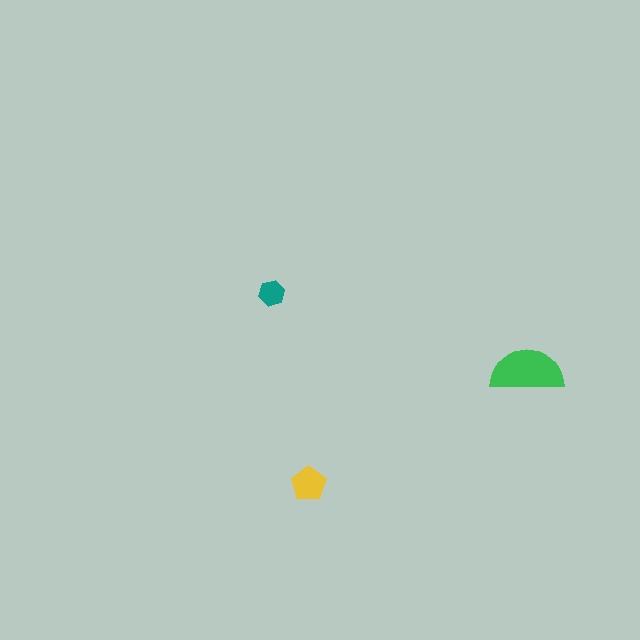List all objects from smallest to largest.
The teal hexagon, the yellow pentagon, the green semicircle.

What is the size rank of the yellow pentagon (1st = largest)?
2nd.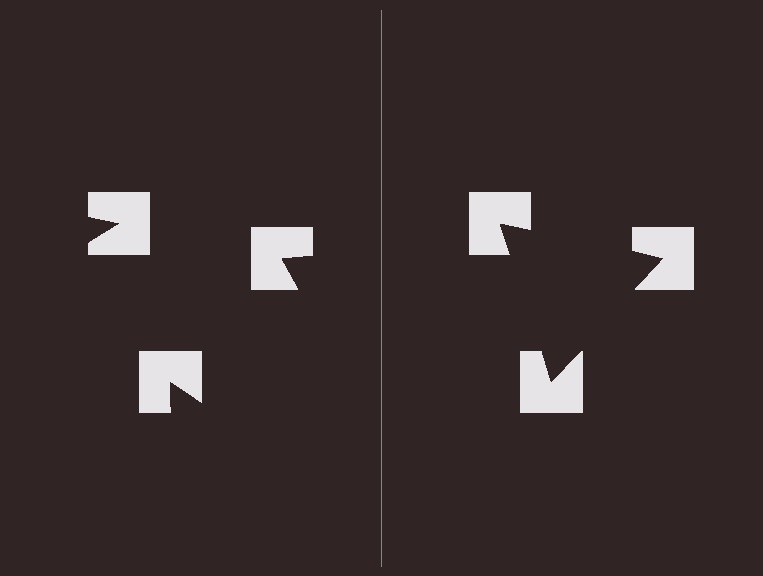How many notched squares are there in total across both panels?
6 — 3 on each side.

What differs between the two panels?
The notched squares are positioned identically on both sides; only the wedge orientations differ. On the right they align to a triangle; on the left they are misaligned.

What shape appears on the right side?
An illusory triangle.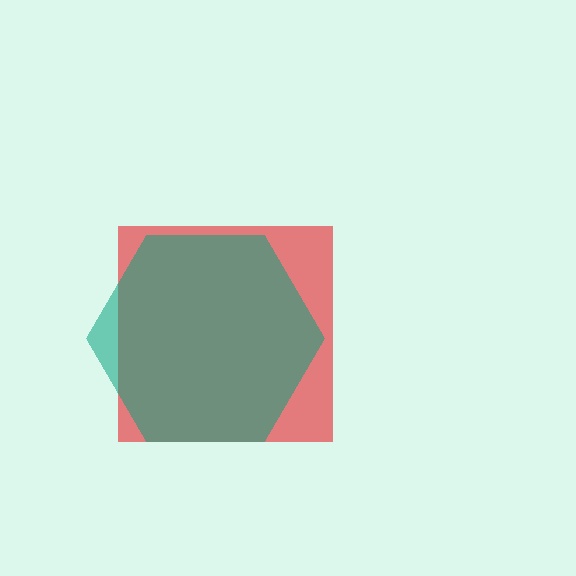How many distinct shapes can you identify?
There are 2 distinct shapes: a red square, a teal hexagon.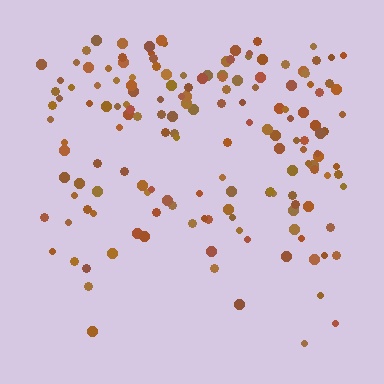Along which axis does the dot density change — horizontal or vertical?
Vertical.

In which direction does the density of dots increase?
From bottom to top, with the top side densest.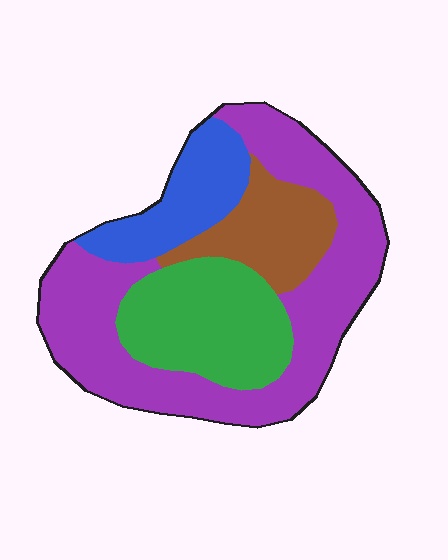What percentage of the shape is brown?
Brown covers about 15% of the shape.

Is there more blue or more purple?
Purple.